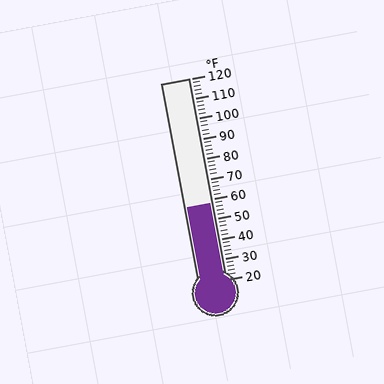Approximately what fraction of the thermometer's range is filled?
The thermometer is filled to approximately 40% of its range.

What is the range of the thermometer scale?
The thermometer scale ranges from 20°F to 120°F.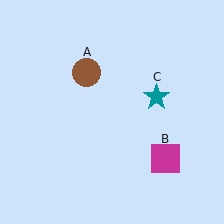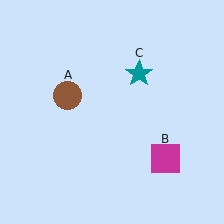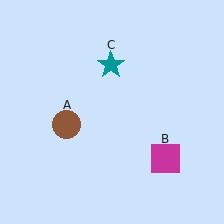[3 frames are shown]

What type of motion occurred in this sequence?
The brown circle (object A), teal star (object C) rotated counterclockwise around the center of the scene.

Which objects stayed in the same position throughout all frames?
Magenta square (object B) remained stationary.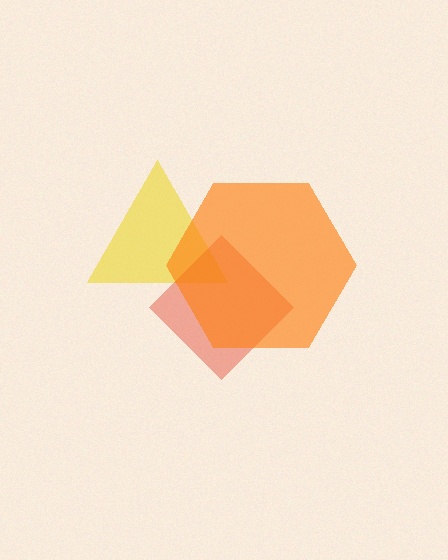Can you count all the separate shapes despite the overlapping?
Yes, there are 3 separate shapes.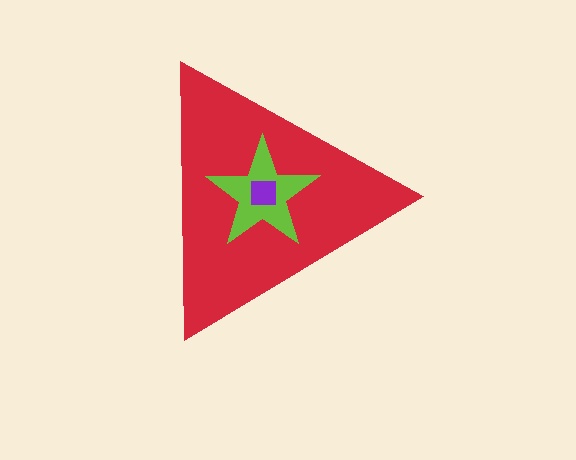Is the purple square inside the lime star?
Yes.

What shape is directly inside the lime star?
The purple square.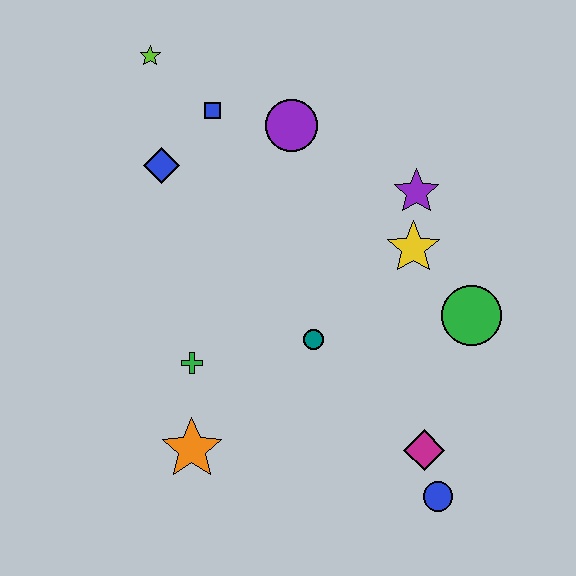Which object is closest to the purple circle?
The blue square is closest to the purple circle.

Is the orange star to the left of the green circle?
Yes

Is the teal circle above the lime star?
No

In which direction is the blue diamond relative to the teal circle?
The blue diamond is above the teal circle.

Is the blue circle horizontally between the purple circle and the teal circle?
No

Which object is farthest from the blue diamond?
The blue circle is farthest from the blue diamond.